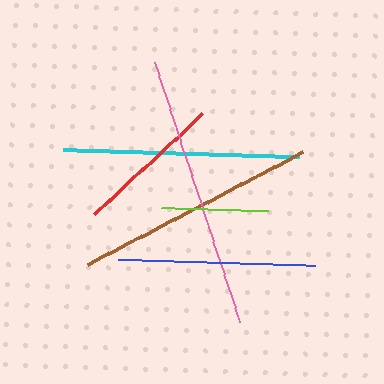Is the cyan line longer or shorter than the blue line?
The cyan line is longer than the blue line.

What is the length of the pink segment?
The pink segment is approximately 273 pixels long.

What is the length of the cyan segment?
The cyan segment is approximately 236 pixels long.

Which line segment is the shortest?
The lime line is the shortest at approximately 107 pixels.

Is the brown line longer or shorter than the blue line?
The brown line is longer than the blue line.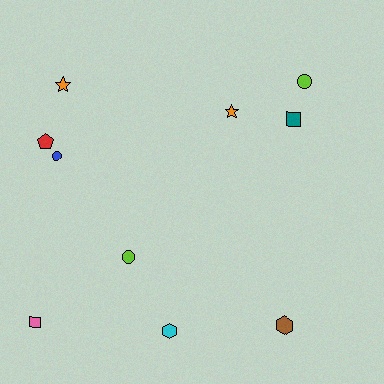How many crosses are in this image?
There are no crosses.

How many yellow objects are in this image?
There are no yellow objects.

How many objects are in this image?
There are 10 objects.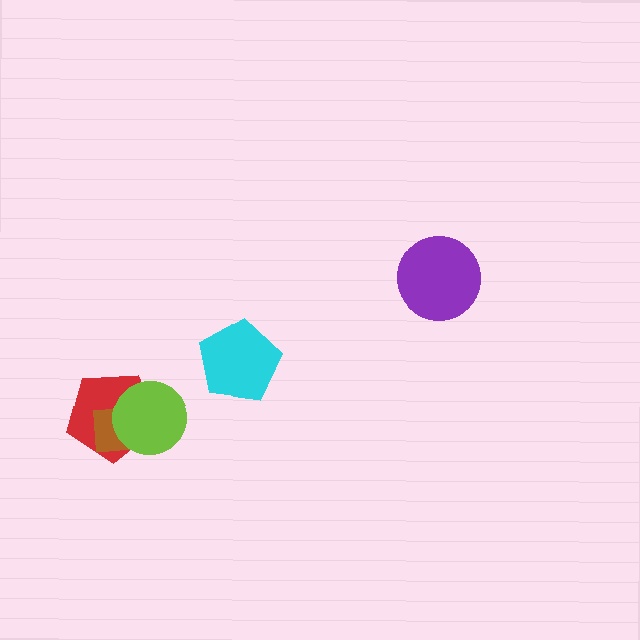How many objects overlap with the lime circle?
2 objects overlap with the lime circle.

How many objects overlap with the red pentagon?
2 objects overlap with the red pentagon.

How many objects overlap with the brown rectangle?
2 objects overlap with the brown rectangle.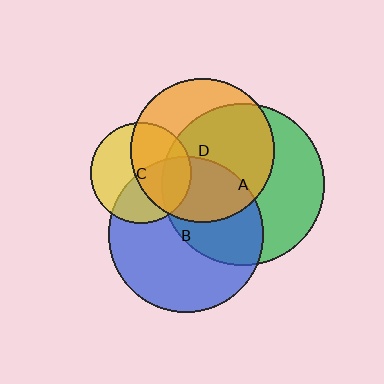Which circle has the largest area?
Circle A (green).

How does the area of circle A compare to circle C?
Approximately 2.6 times.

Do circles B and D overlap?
Yes.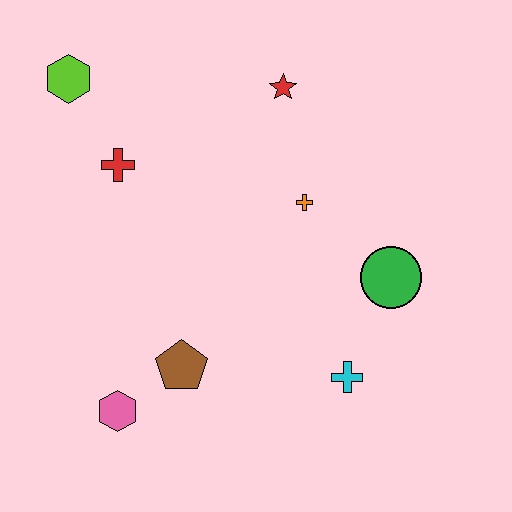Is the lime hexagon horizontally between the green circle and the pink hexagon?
No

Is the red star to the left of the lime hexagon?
No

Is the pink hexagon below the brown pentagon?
Yes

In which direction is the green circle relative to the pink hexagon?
The green circle is to the right of the pink hexagon.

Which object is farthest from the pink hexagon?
The red star is farthest from the pink hexagon.